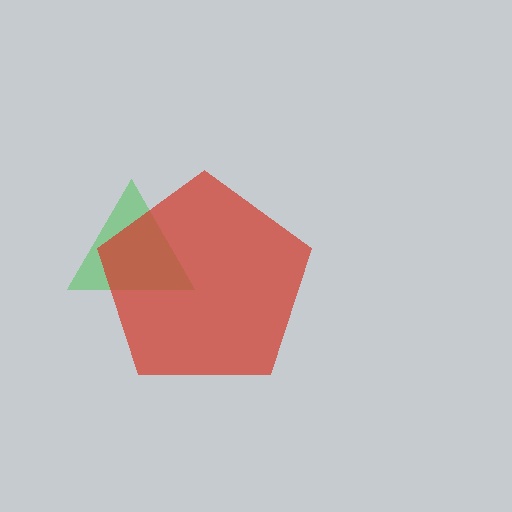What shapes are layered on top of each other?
The layered shapes are: a green triangle, a red pentagon.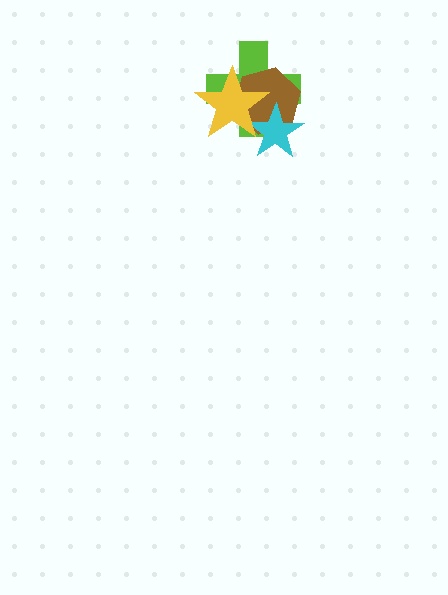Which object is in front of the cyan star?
The yellow star is in front of the cyan star.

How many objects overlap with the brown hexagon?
3 objects overlap with the brown hexagon.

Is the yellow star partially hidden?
No, no other shape covers it.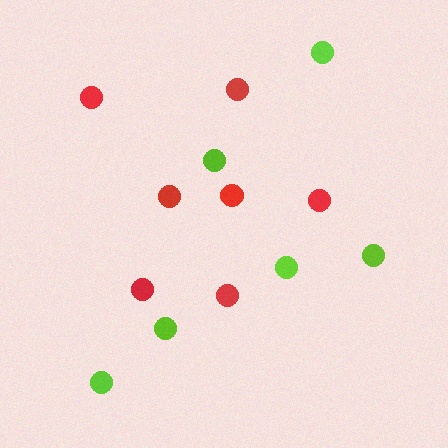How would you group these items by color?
There are 2 groups: one group of red circles (7) and one group of lime circles (6).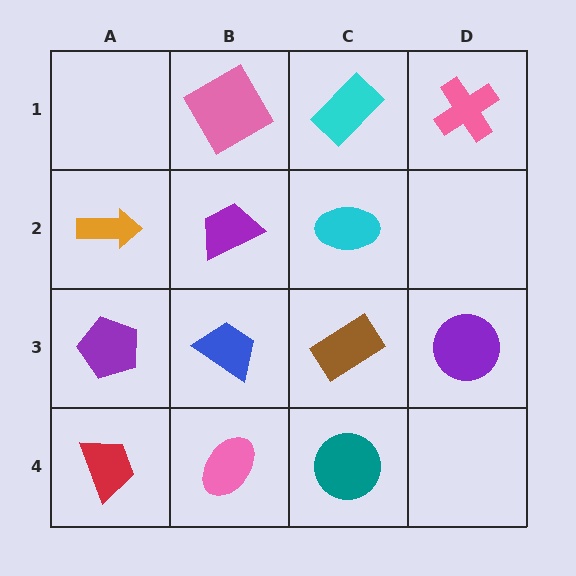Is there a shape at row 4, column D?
No, that cell is empty.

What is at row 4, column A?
A red trapezoid.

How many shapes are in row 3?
4 shapes.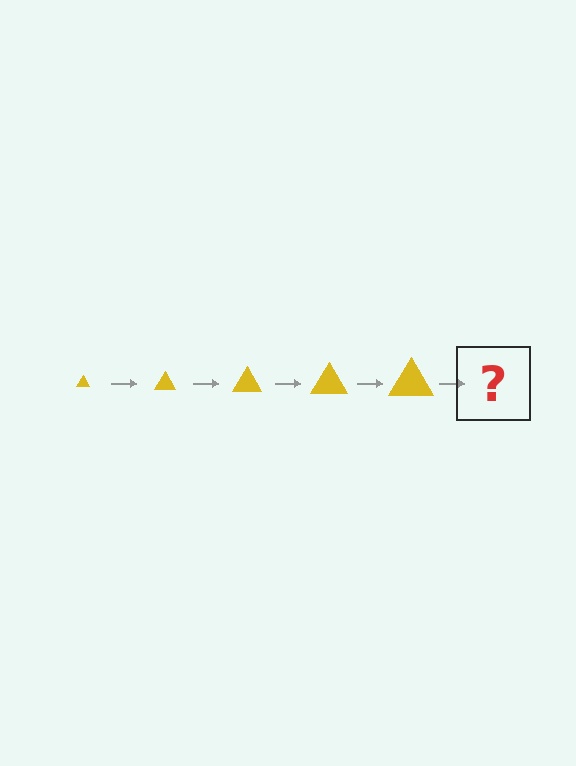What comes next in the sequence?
The next element should be a yellow triangle, larger than the previous one.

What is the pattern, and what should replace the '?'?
The pattern is that the triangle gets progressively larger each step. The '?' should be a yellow triangle, larger than the previous one.